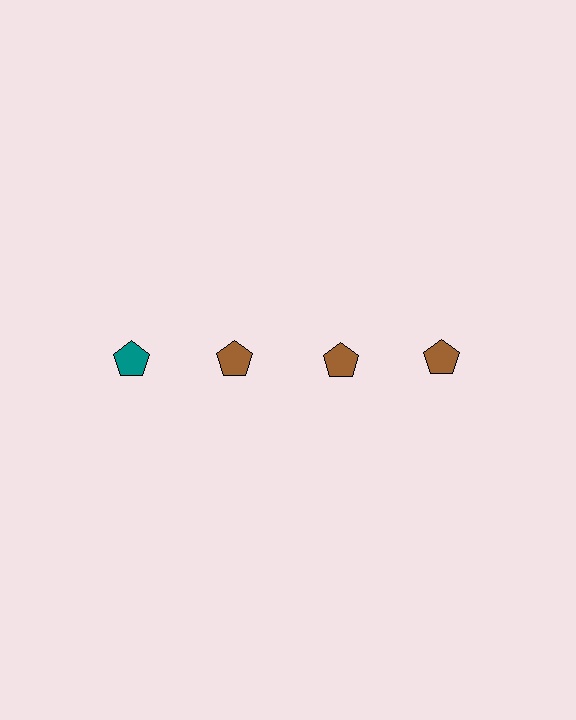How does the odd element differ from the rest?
It has a different color: teal instead of brown.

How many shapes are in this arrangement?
There are 4 shapes arranged in a grid pattern.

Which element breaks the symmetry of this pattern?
The teal pentagon in the top row, leftmost column breaks the symmetry. All other shapes are brown pentagons.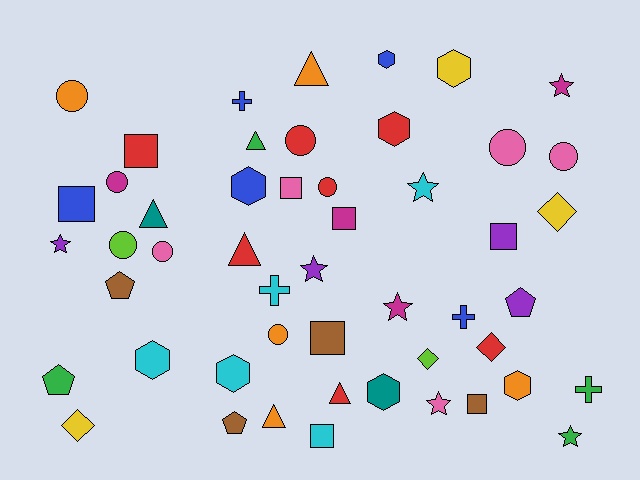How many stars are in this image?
There are 7 stars.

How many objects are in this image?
There are 50 objects.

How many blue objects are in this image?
There are 5 blue objects.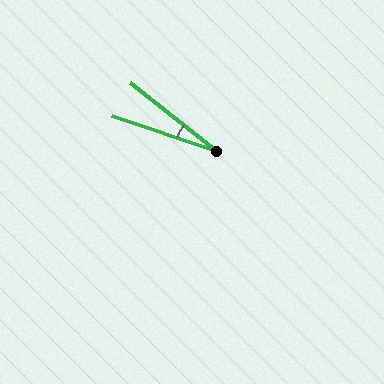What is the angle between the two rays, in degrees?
Approximately 20 degrees.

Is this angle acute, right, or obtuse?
It is acute.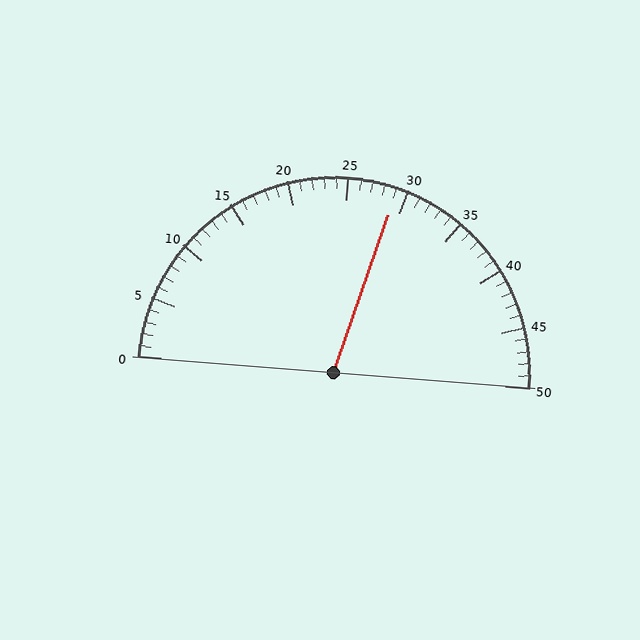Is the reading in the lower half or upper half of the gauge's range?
The reading is in the upper half of the range (0 to 50).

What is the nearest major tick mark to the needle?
The nearest major tick mark is 30.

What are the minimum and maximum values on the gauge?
The gauge ranges from 0 to 50.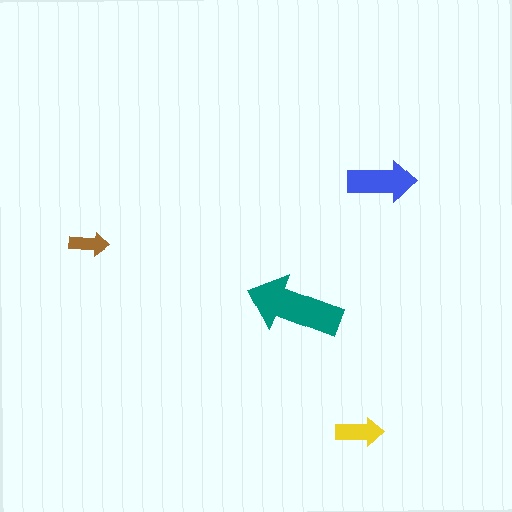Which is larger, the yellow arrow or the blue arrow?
The blue one.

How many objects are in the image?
There are 4 objects in the image.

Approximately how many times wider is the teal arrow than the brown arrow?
About 2.5 times wider.